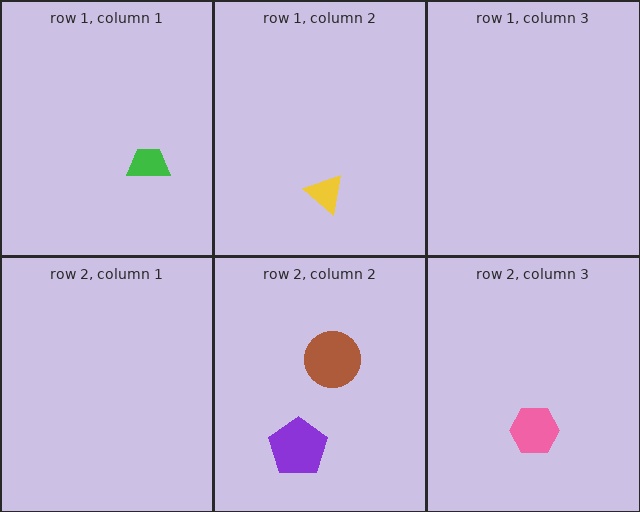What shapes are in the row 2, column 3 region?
The pink hexagon.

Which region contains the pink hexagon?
The row 2, column 3 region.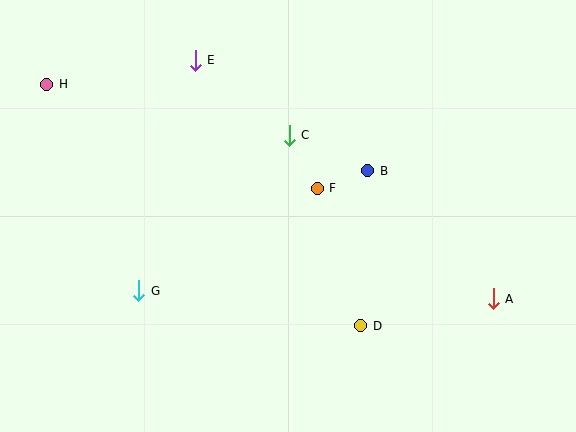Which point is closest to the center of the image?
Point F at (317, 188) is closest to the center.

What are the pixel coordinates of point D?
Point D is at (361, 326).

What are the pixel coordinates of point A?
Point A is at (493, 299).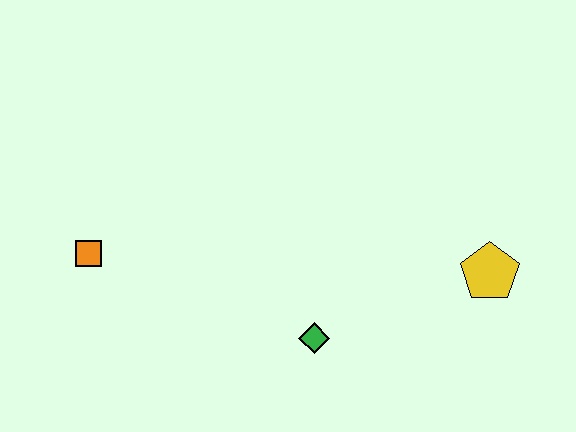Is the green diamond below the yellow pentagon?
Yes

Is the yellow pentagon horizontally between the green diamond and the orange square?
No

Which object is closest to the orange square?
The green diamond is closest to the orange square.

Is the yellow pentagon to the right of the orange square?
Yes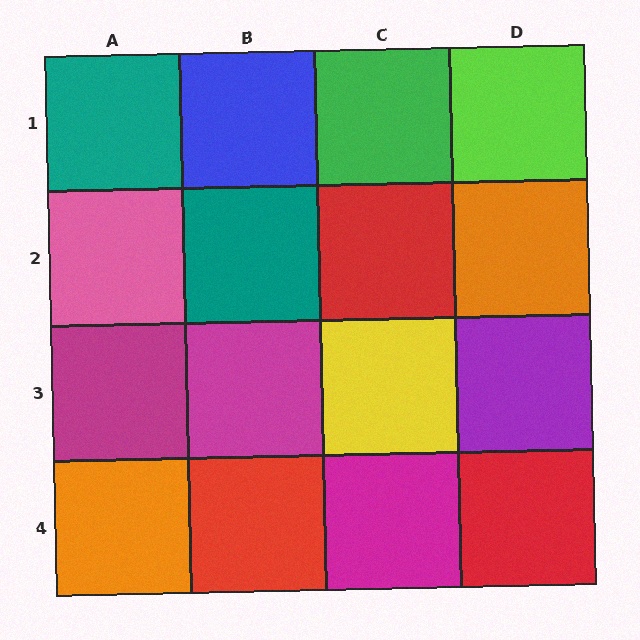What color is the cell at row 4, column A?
Orange.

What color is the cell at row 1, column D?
Lime.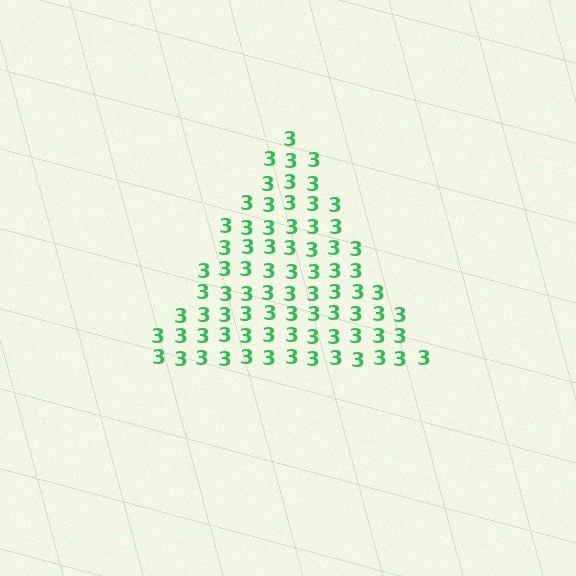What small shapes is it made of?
It is made of small digit 3's.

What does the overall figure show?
The overall figure shows a triangle.